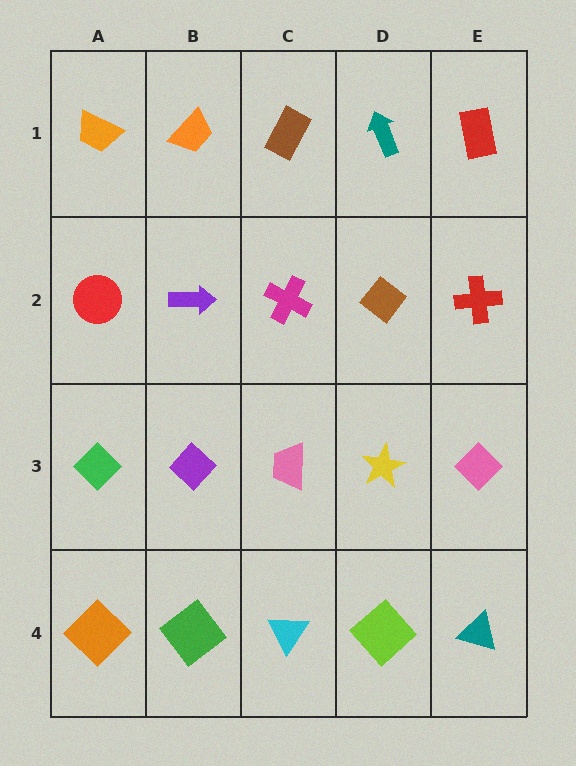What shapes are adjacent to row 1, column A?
A red circle (row 2, column A), an orange trapezoid (row 1, column B).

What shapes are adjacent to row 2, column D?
A teal arrow (row 1, column D), a yellow star (row 3, column D), a magenta cross (row 2, column C), a red cross (row 2, column E).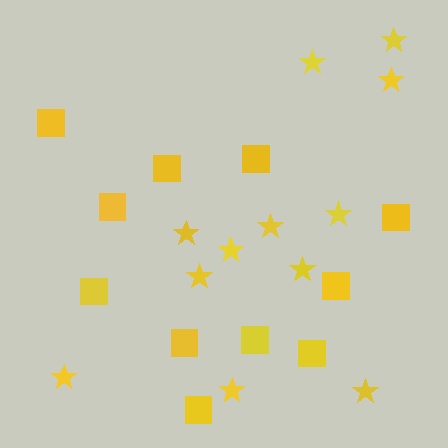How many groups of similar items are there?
There are 2 groups: one group of squares (11) and one group of stars (12).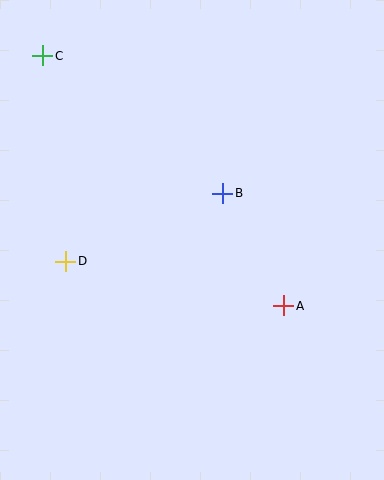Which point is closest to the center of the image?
Point B at (223, 193) is closest to the center.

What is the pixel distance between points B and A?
The distance between B and A is 128 pixels.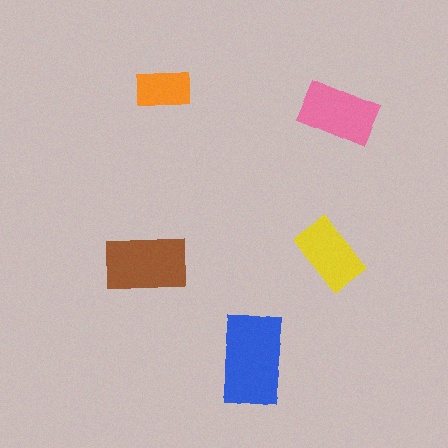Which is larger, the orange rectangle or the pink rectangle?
The pink one.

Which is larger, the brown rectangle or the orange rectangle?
The brown one.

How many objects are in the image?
There are 5 objects in the image.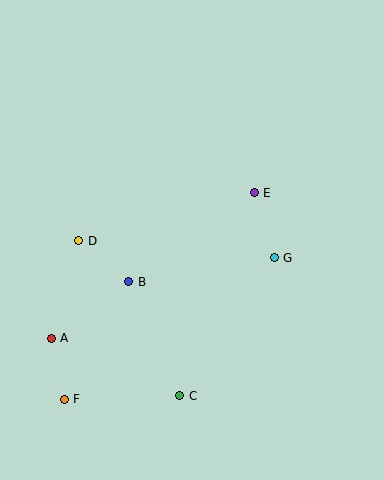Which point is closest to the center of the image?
Point B at (129, 282) is closest to the center.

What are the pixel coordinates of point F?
Point F is at (64, 399).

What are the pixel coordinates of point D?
Point D is at (79, 241).